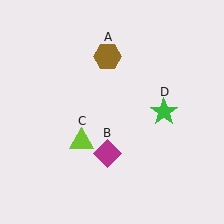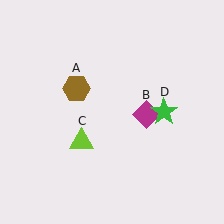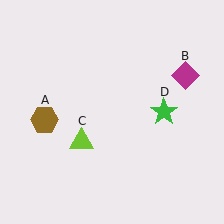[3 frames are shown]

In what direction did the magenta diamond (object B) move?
The magenta diamond (object B) moved up and to the right.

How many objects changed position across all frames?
2 objects changed position: brown hexagon (object A), magenta diamond (object B).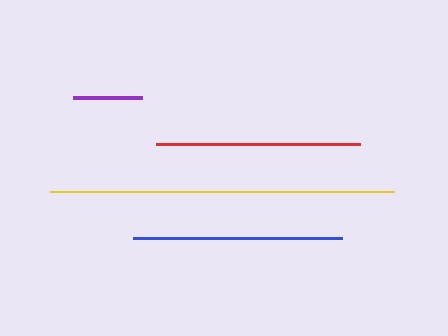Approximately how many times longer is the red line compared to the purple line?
The red line is approximately 3.0 times the length of the purple line.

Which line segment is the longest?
The yellow line is the longest at approximately 344 pixels.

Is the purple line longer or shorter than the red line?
The red line is longer than the purple line.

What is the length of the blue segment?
The blue segment is approximately 210 pixels long.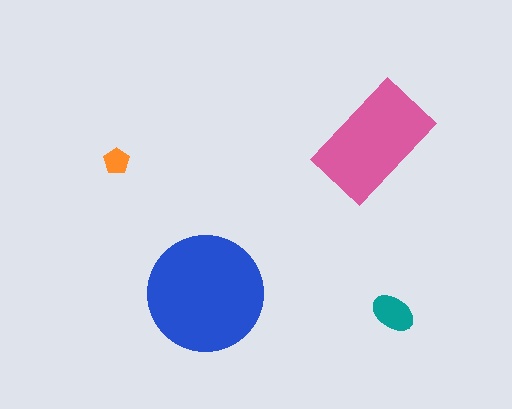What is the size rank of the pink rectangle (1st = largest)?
2nd.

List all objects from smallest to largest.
The orange pentagon, the teal ellipse, the pink rectangle, the blue circle.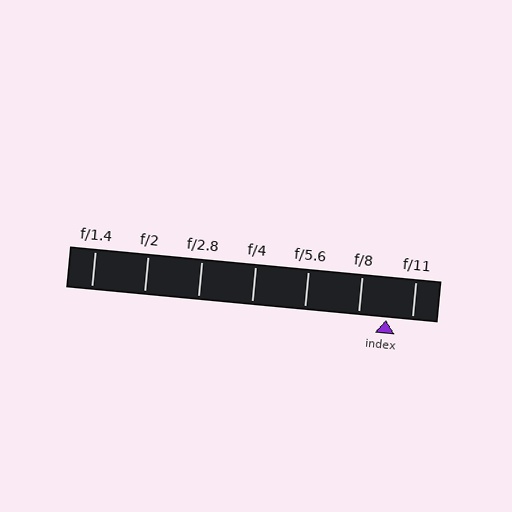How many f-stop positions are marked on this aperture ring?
There are 7 f-stop positions marked.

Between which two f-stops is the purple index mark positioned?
The index mark is between f/8 and f/11.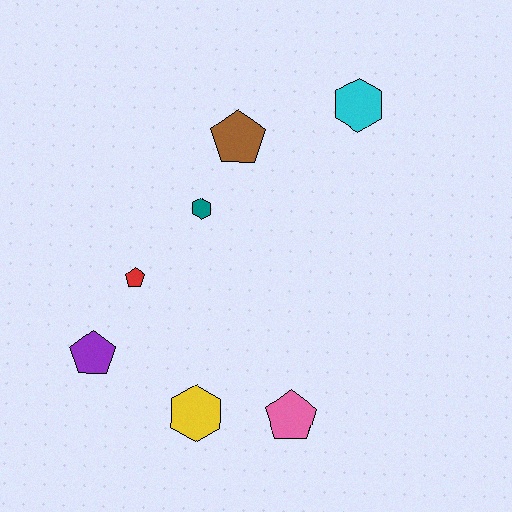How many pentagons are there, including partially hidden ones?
There are 4 pentagons.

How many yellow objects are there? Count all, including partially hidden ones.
There is 1 yellow object.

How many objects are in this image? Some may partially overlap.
There are 7 objects.